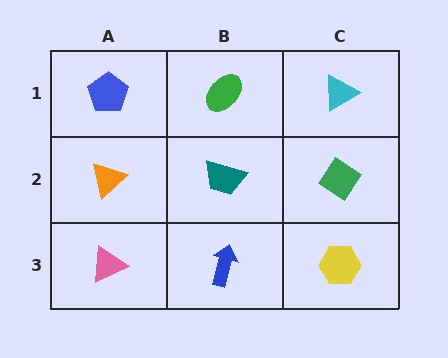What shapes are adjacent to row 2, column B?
A green ellipse (row 1, column B), a blue arrow (row 3, column B), an orange triangle (row 2, column A), a green diamond (row 2, column C).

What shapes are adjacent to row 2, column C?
A cyan triangle (row 1, column C), a yellow hexagon (row 3, column C), a teal trapezoid (row 2, column B).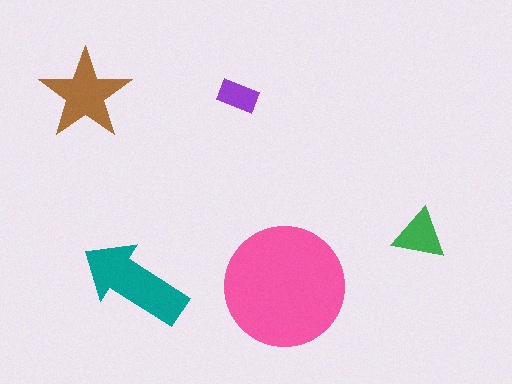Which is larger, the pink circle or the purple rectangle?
The pink circle.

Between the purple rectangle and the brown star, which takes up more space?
The brown star.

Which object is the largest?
The pink circle.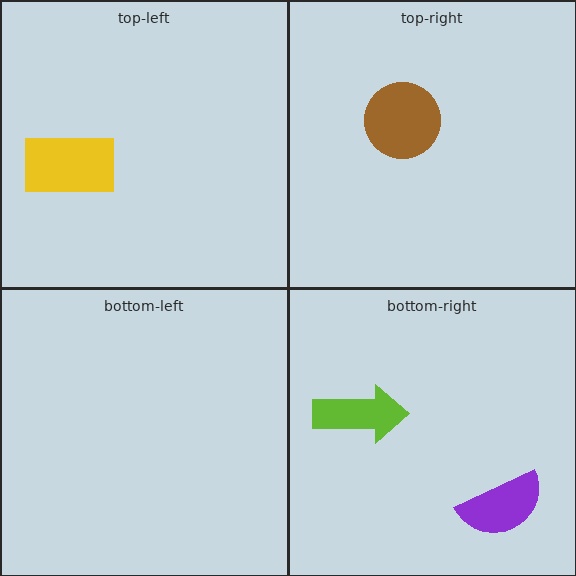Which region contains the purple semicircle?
The bottom-right region.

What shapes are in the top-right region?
The brown circle.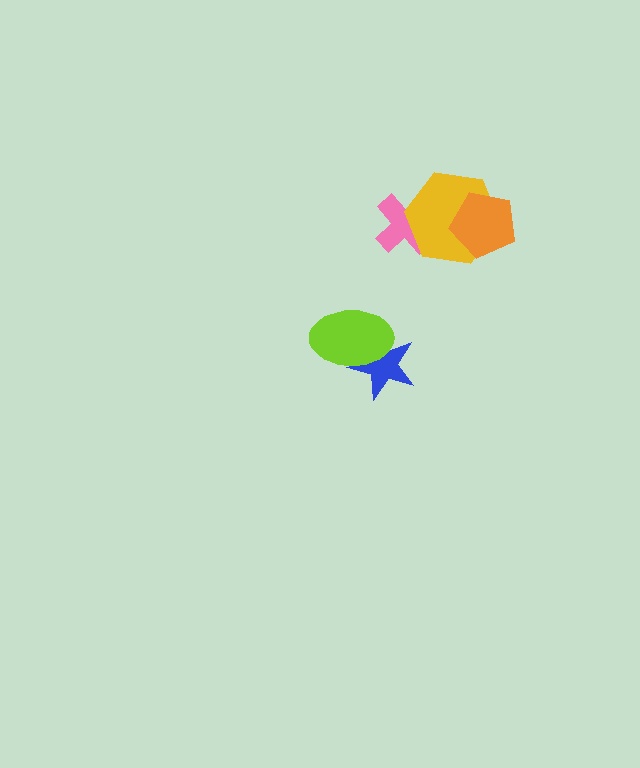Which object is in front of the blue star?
The lime ellipse is in front of the blue star.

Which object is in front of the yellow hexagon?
The orange pentagon is in front of the yellow hexagon.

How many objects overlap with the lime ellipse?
1 object overlaps with the lime ellipse.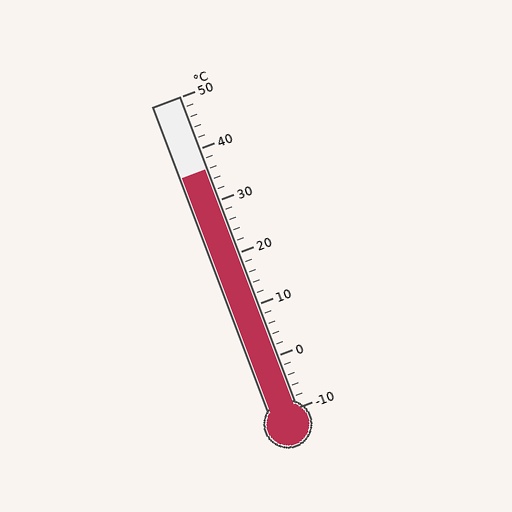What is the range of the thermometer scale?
The thermometer scale ranges from -10°C to 50°C.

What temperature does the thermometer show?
The thermometer shows approximately 36°C.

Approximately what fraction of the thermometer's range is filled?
The thermometer is filled to approximately 75% of its range.